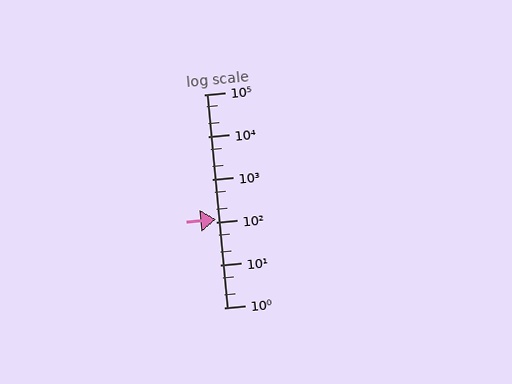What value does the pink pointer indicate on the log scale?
The pointer indicates approximately 120.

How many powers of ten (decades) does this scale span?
The scale spans 5 decades, from 1 to 100000.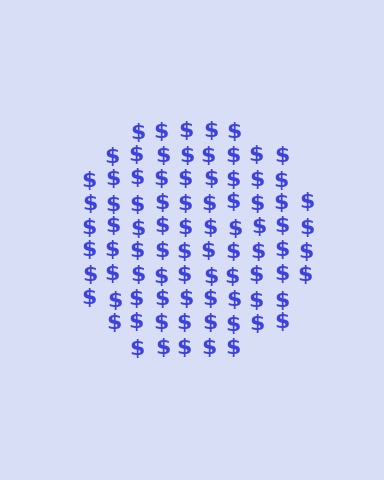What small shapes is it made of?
It is made of small dollar signs.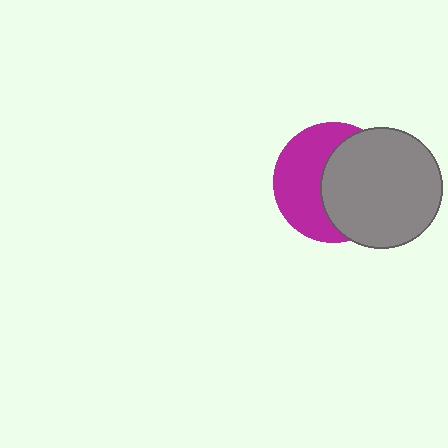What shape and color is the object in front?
The object in front is a gray circle.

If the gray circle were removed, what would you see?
You would see the complete magenta circle.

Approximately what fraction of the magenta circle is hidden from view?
Roughly 51% of the magenta circle is hidden behind the gray circle.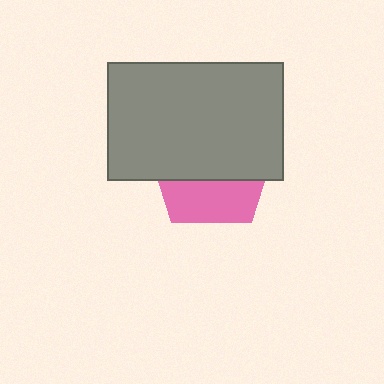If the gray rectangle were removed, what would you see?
You would see the complete pink pentagon.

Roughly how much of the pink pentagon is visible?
A small part of it is visible (roughly 36%).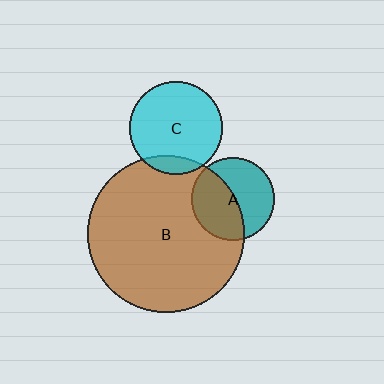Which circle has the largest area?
Circle B (brown).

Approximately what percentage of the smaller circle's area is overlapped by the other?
Approximately 50%.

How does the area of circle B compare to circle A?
Approximately 3.6 times.